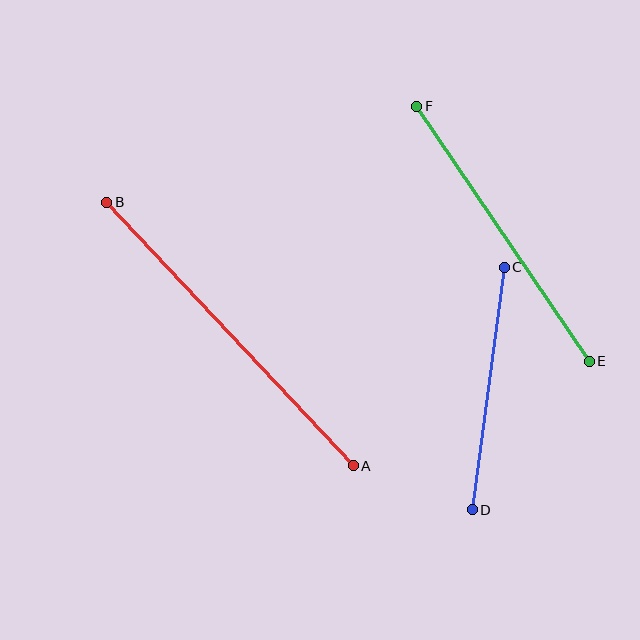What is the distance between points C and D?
The distance is approximately 245 pixels.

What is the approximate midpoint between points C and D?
The midpoint is at approximately (488, 389) pixels.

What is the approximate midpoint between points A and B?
The midpoint is at approximately (230, 334) pixels.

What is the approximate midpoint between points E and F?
The midpoint is at approximately (503, 234) pixels.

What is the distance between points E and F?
The distance is approximately 308 pixels.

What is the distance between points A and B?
The distance is approximately 361 pixels.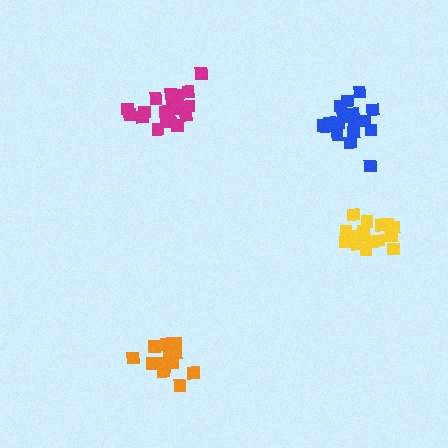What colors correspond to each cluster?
The clusters are colored: yellow, blue, orange, magenta.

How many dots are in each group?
Group 1: 18 dots, Group 2: 17 dots, Group 3: 15 dots, Group 4: 20 dots (70 total).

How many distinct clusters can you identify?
There are 4 distinct clusters.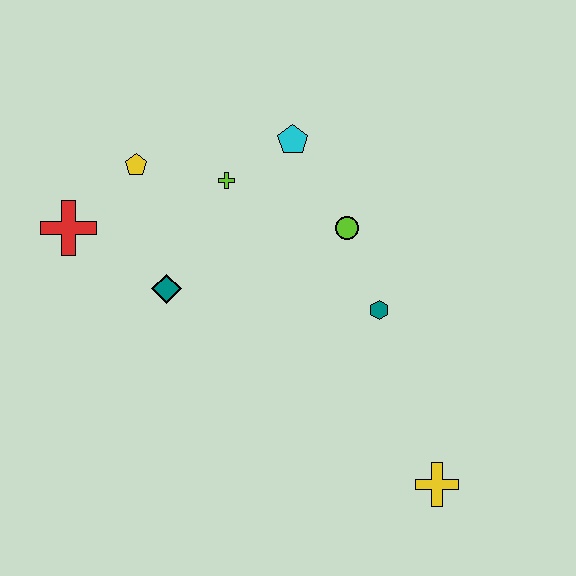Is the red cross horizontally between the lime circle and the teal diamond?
No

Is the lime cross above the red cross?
Yes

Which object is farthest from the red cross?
The yellow cross is farthest from the red cross.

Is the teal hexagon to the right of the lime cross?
Yes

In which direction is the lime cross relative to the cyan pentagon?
The lime cross is to the left of the cyan pentagon.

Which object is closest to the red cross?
The yellow pentagon is closest to the red cross.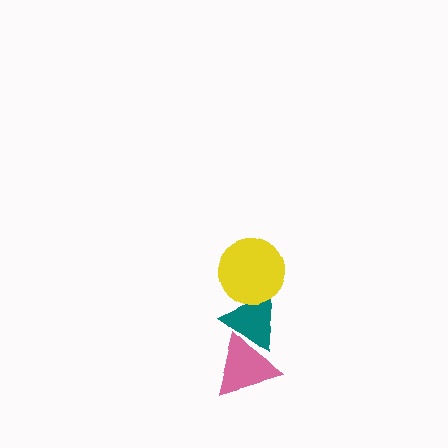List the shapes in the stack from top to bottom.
From top to bottom: the yellow circle, the teal triangle, the pink triangle.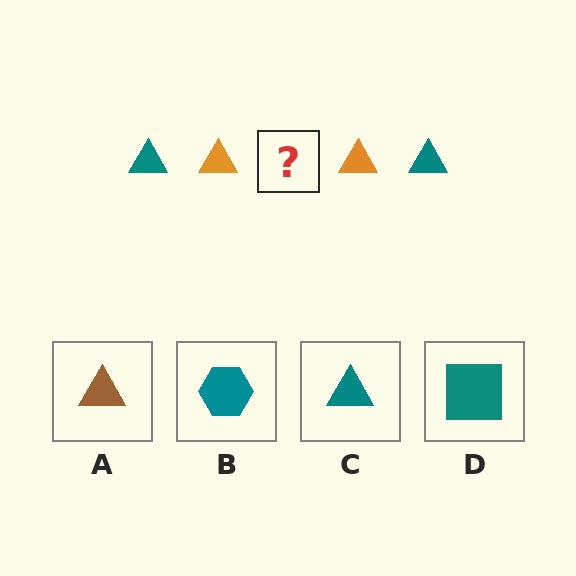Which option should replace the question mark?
Option C.